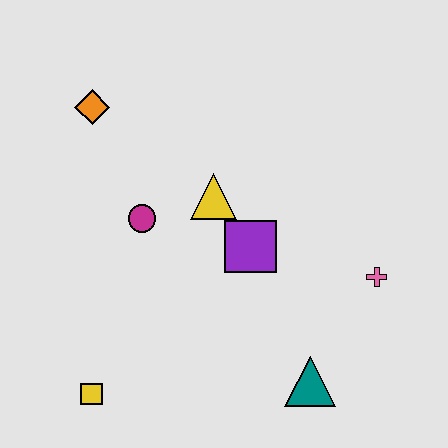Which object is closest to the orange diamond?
The magenta circle is closest to the orange diamond.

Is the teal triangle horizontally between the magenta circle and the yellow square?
No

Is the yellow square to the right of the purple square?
No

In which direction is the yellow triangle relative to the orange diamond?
The yellow triangle is to the right of the orange diamond.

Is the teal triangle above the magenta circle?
No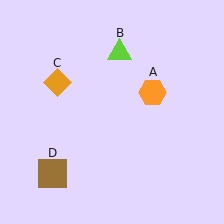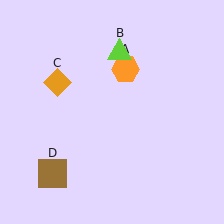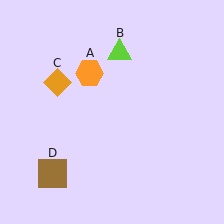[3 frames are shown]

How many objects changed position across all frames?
1 object changed position: orange hexagon (object A).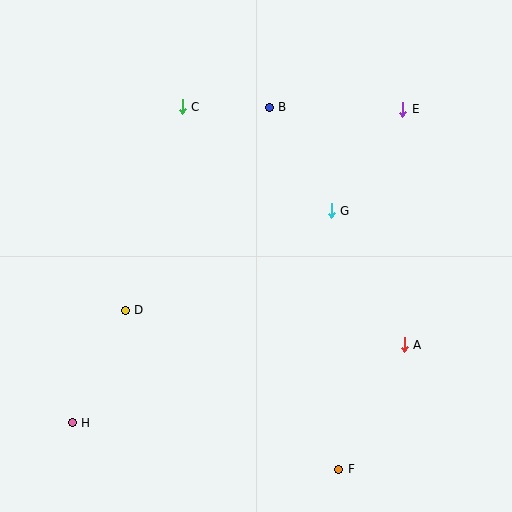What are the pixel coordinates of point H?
Point H is at (72, 423).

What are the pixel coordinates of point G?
Point G is at (331, 211).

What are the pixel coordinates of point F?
Point F is at (339, 469).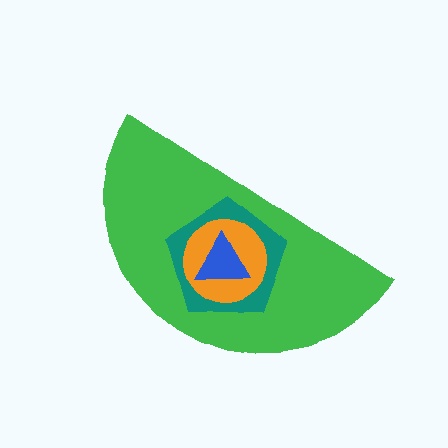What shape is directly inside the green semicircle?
The teal pentagon.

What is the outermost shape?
The green semicircle.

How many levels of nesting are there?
4.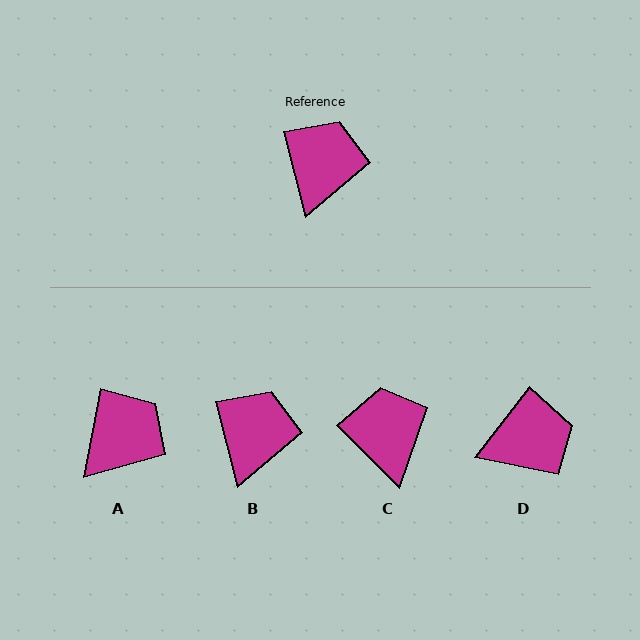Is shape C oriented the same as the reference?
No, it is off by about 31 degrees.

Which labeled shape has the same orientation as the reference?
B.